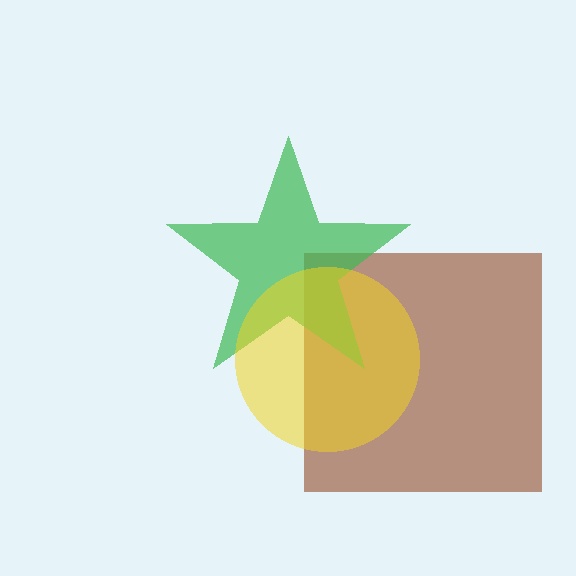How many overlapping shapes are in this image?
There are 3 overlapping shapes in the image.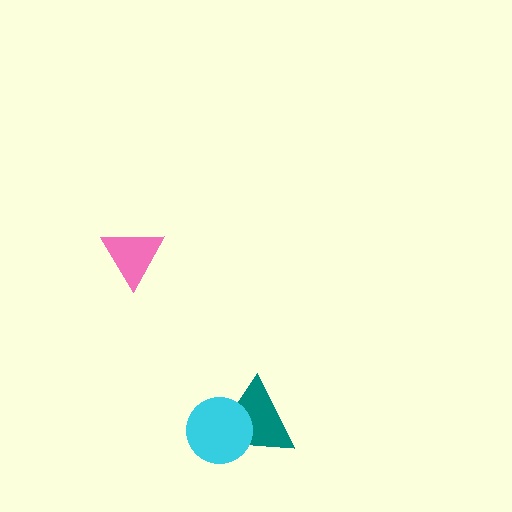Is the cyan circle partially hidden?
No, no other shape covers it.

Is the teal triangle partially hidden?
Yes, it is partially covered by another shape.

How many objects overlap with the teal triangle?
1 object overlaps with the teal triangle.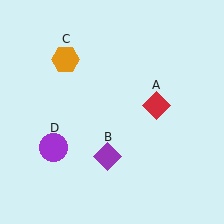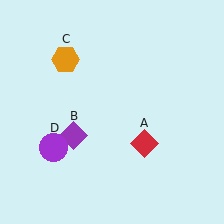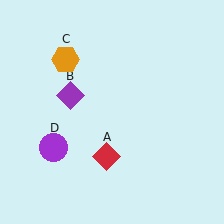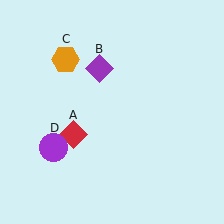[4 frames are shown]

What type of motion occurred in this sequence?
The red diamond (object A), purple diamond (object B) rotated clockwise around the center of the scene.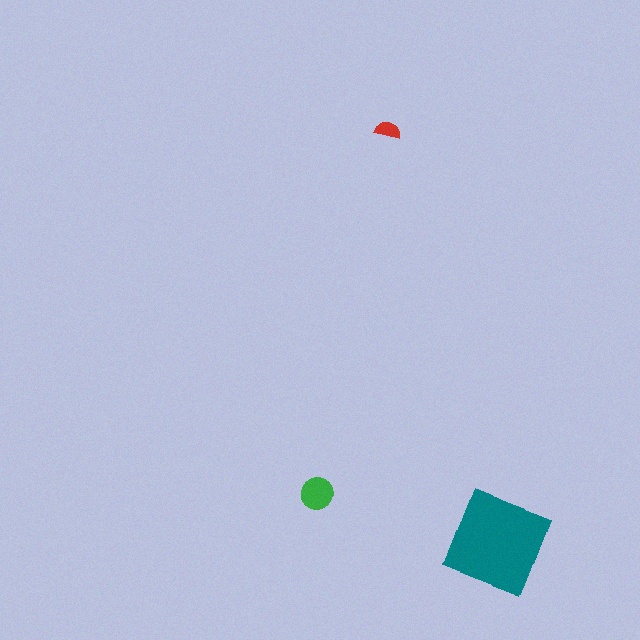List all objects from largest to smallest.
The teal diamond, the green circle, the red semicircle.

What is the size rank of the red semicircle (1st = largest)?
3rd.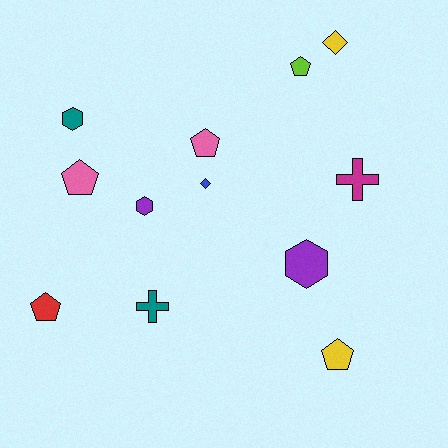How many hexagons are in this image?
There are 3 hexagons.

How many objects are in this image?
There are 12 objects.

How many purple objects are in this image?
There are 2 purple objects.